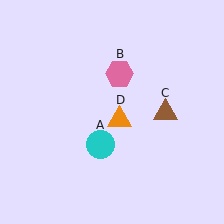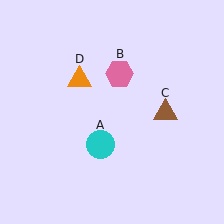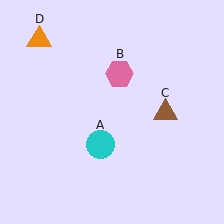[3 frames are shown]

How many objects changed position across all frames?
1 object changed position: orange triangle (object D).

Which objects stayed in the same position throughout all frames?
Cyan circle (object A) and pink hexagon (object B) and brown triangle (object C) remained stationary.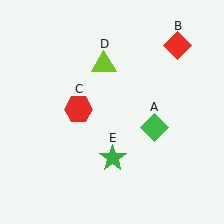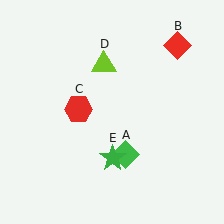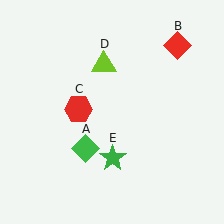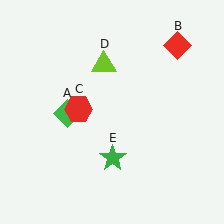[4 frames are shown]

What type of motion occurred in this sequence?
The green diamond (object A) rotated clockwise around the center of the scene.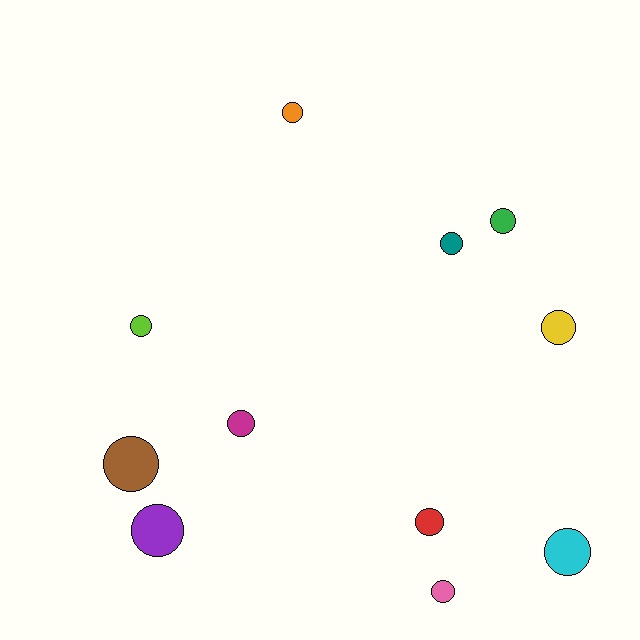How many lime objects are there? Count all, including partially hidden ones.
There is 1 lime object.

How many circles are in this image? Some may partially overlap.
There are 11 circles.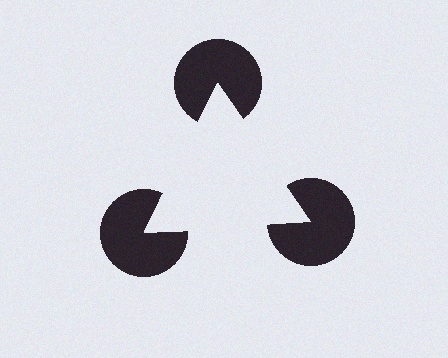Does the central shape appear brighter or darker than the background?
It typically appears slightly brighter than the background, even though no actual brightness change is drawn.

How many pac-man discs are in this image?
There are 3 — one at each vertex of the illusory triangle.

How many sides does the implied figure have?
3 sides.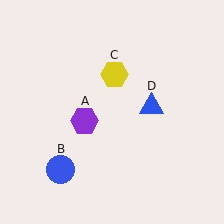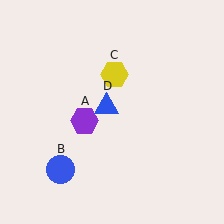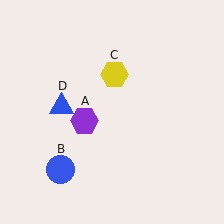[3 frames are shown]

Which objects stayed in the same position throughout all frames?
Purple hexagon (object A) and blue circle (object B) and yellow hexagon (object C) remained stationary.